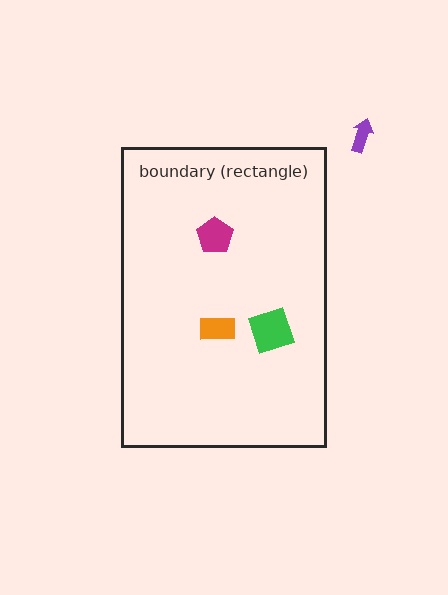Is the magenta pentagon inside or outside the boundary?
Inside.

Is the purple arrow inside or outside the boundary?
Outside.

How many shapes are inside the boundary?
3 inside, 1 outside.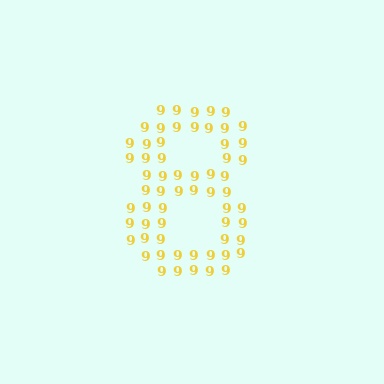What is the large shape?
The large shape is the digit 8.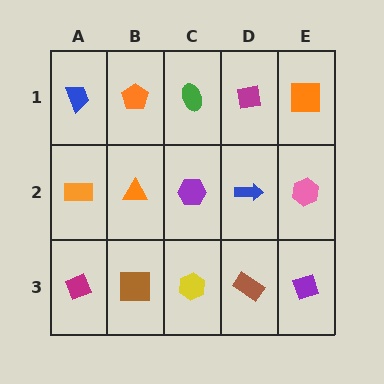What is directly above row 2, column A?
A blue trapezoid.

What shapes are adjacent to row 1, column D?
A blue arrow (row 2, column D), a green ellipse (row 1, column C), an orange square (row 1, column E).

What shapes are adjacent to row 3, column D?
A blue arrow (row 2, column D), a yellow hexagon (row 3, column C), a purple diamond (row 3, column E).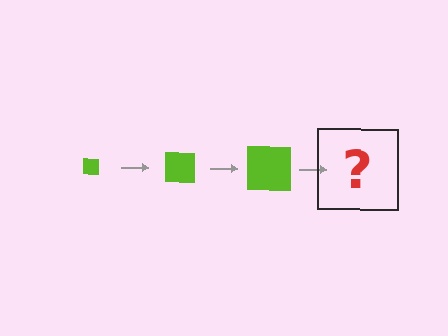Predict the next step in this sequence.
The next step is a lime square, larger than the previous one.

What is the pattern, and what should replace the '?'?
The pattern is that the square gets progressively larger each step. The '?' should be a lime square, larger than the previous one.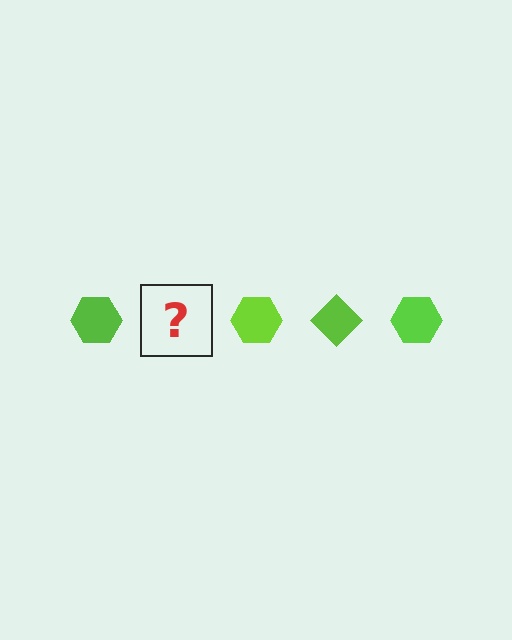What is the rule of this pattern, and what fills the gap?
The rule is that the pattern cycles through hexagon, diamond shapes in lime. The gap should be filled with a lime diamond.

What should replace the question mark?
The question mark should be replaced with a lime diamond.